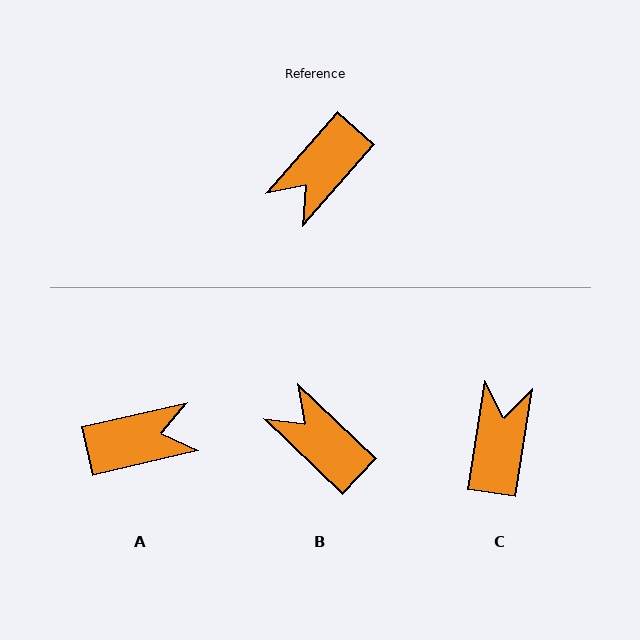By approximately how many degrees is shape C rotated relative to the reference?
Approximately 147 degrees clockwise.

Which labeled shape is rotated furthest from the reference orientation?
C, about 147 degrees away.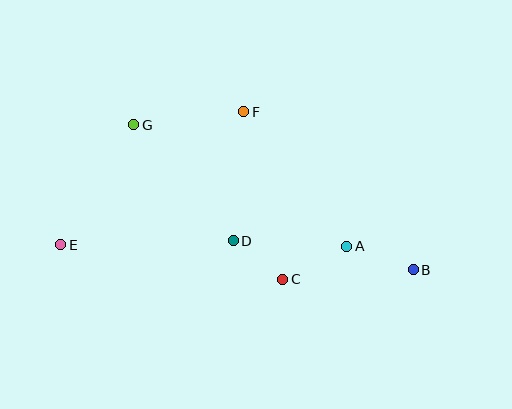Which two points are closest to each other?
Points C and D are closest to each other.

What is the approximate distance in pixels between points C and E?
The distance between C and E is approximately 225 pixels.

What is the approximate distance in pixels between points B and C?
The distance between B and C is approximately 131 pixels.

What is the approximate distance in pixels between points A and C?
The distance between A and C is approximately 72 pixels.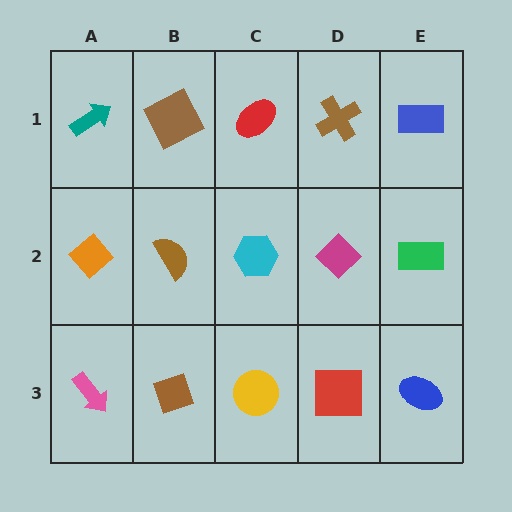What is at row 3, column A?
A pink arrow.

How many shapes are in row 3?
5 shapes.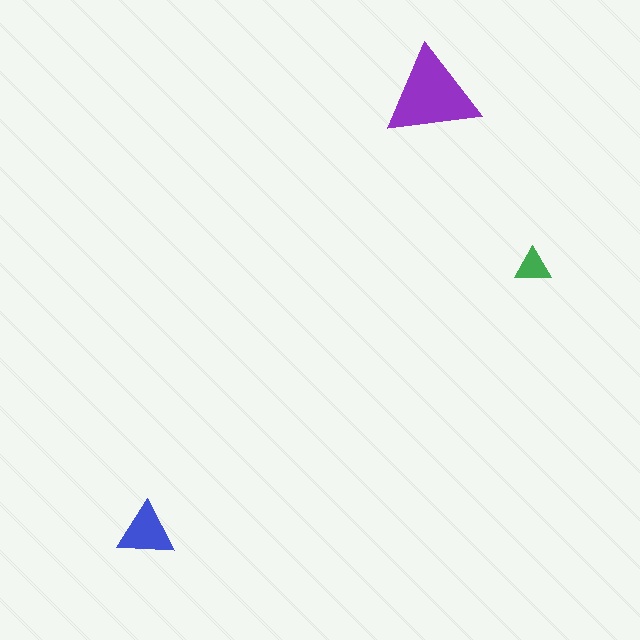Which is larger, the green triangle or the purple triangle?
The purple one.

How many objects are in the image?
There are 3 objects in the image.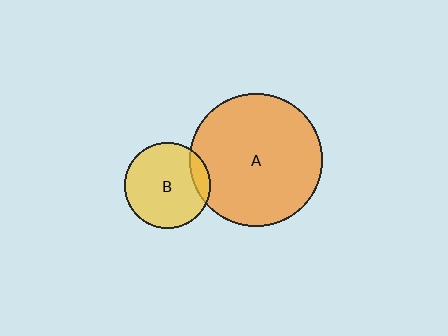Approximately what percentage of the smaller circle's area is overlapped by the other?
Approximately 10%.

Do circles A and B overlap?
Yes.